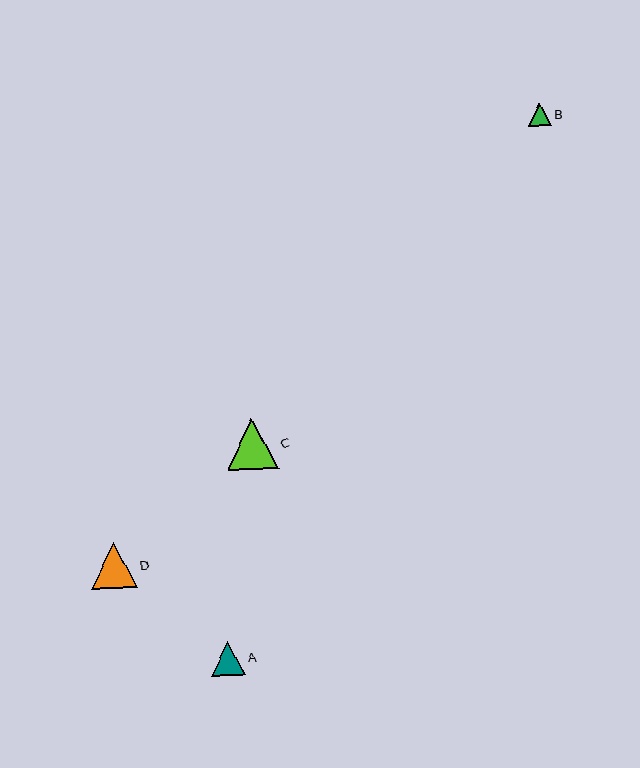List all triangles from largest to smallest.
From largest to smallest: C, D, A, B.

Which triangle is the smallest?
Triangle B is the smallest with a size of approximately 23 pixels.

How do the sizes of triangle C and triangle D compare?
Triangle C and triangle D are approximately the same size.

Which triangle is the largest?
Triangle C is the largest with a size of approximately 50 pixels.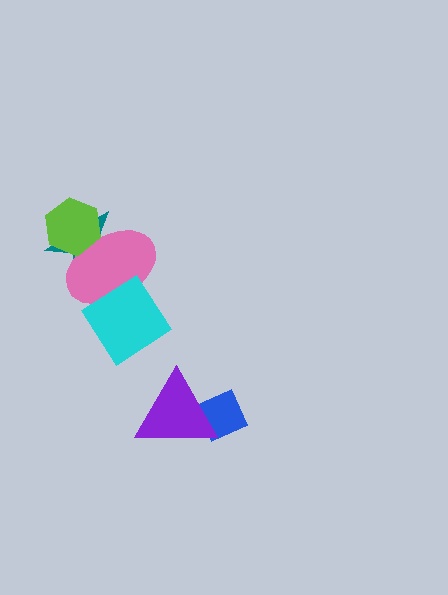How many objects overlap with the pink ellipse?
3 objects overlap with the pink ellipse.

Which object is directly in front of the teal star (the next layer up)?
The pink ellipse is directly in front of the teal star.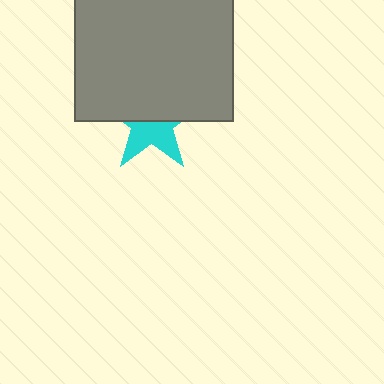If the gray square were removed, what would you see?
You would see the complete cyan star.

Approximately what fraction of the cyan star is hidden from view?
Roughly 52% of the cyan star is hidden behind the gray square.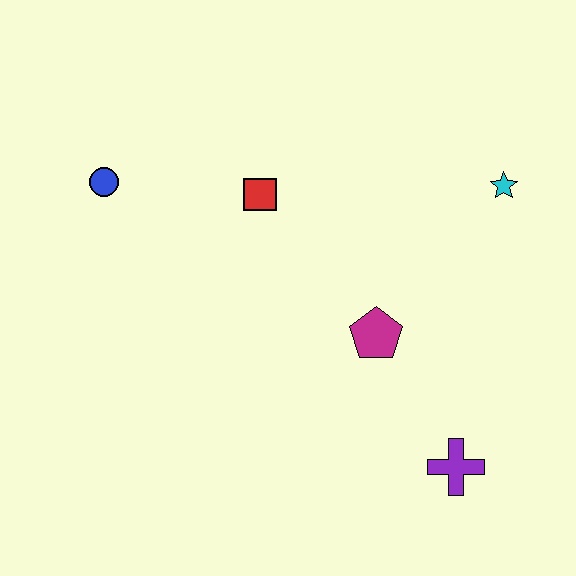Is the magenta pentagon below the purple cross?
No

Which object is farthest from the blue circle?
The purple cross is farthest from the blue circle.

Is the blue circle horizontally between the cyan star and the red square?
No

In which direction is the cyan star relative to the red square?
The cyan star is to the right of the red square.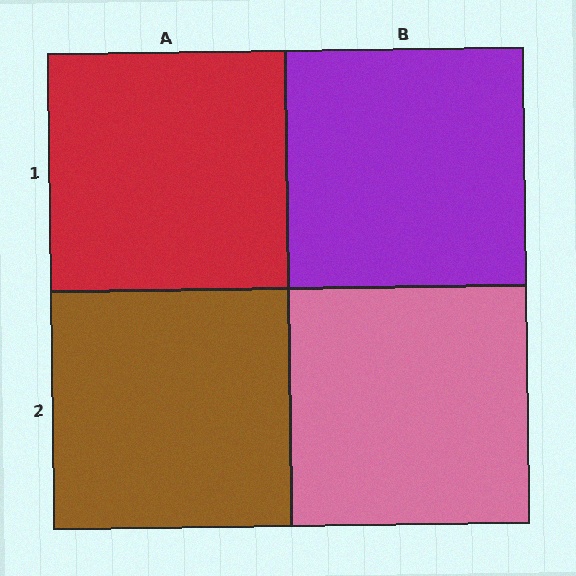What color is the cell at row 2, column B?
Pink.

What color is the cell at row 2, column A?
Brown.